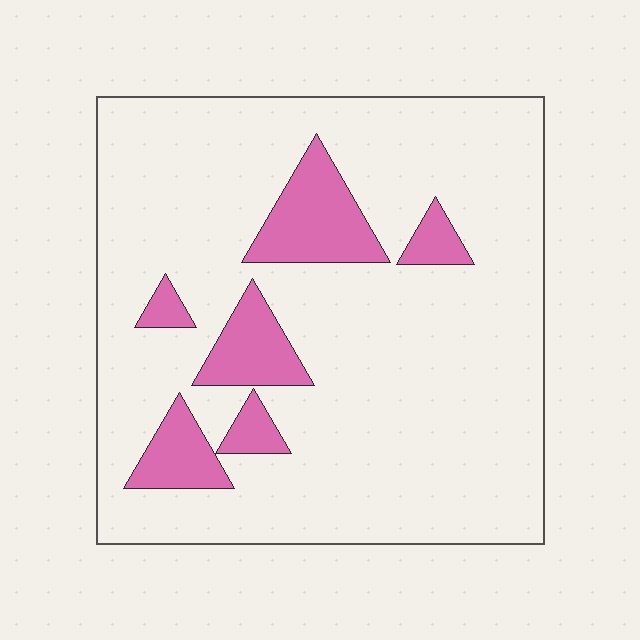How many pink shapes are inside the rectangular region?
6.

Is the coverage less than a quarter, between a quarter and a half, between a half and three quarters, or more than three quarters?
Less than a quarter.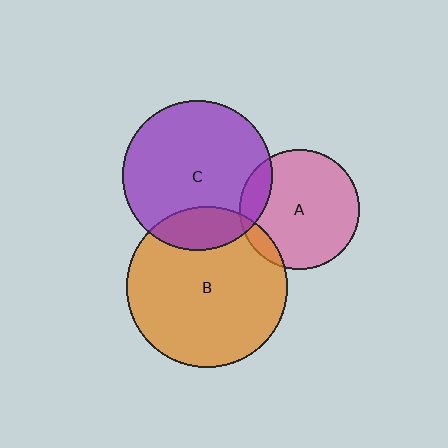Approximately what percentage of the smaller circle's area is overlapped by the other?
Approximately 20%.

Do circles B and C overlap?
Yes.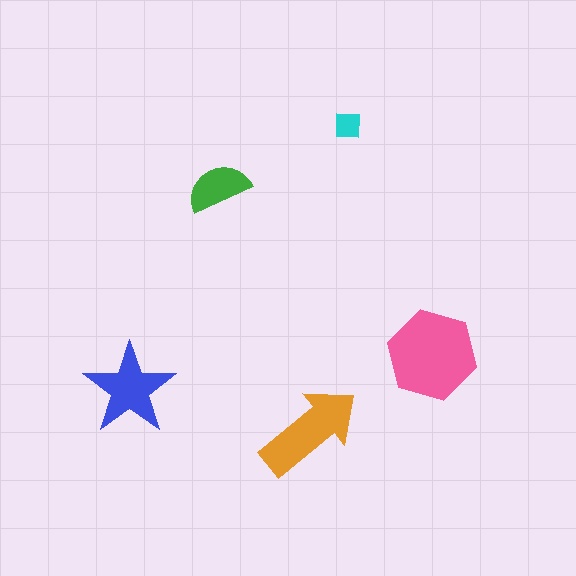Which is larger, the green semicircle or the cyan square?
The green semicircle.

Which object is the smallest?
The cyan square.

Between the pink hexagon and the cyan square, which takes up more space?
The pink hexagon.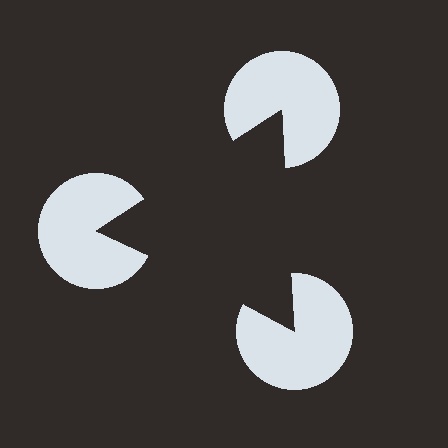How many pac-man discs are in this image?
There are 3 — one at each vertex of the illusory triangle.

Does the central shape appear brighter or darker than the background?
It typically appears slightly darker than the background, even though no actual brightness change is drawn.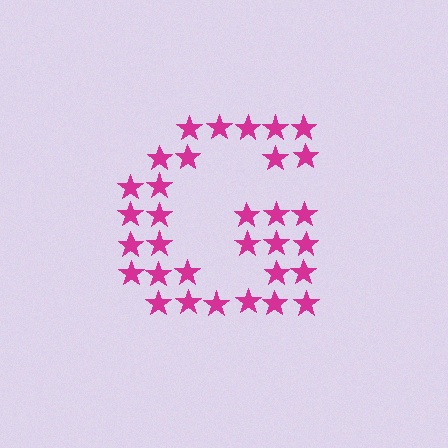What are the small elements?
The small elements are stars.